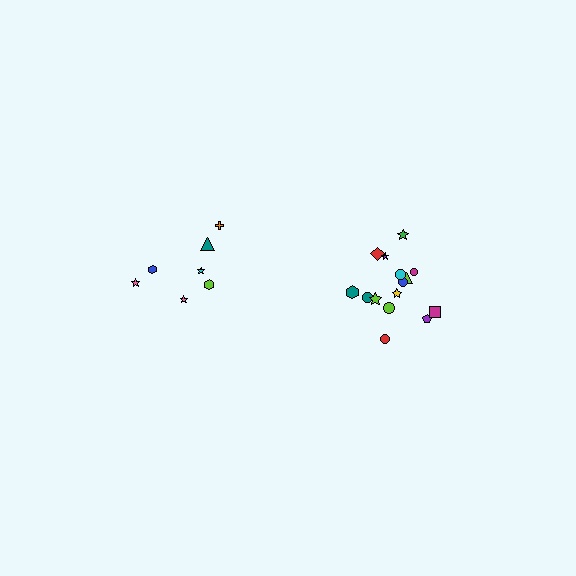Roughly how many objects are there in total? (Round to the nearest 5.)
Roughly 20 objects in total.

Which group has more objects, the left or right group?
The right group.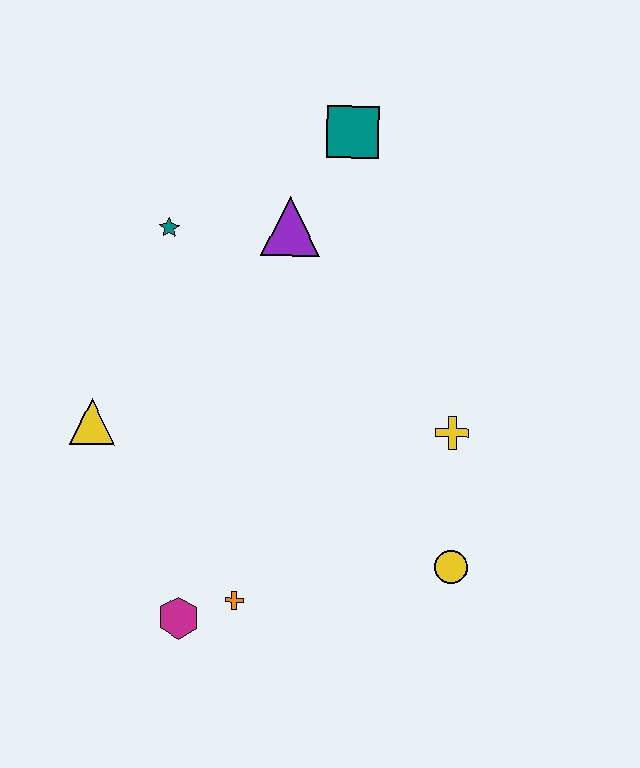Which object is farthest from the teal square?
The magenta hexagon is farthest from the teal square.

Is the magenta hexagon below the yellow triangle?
Yes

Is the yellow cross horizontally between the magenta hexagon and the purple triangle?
No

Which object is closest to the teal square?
The purple triangle is closest to the teal square.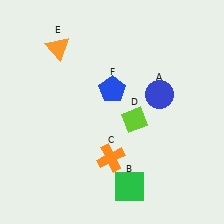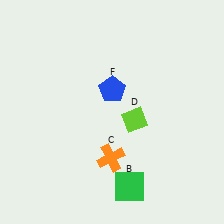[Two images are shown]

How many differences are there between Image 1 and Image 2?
There are 2 differences between the two images.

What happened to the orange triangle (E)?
The orange triangle (E) was removed in Image 2. It was in the top-left area of Image 1.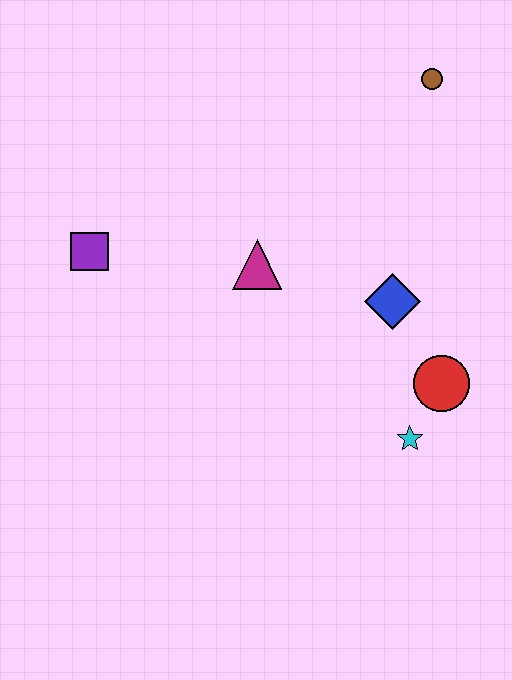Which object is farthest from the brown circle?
The purple square is farthest from the brown circle.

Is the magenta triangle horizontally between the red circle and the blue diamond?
No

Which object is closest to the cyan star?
The red circle is closest to the cyan star.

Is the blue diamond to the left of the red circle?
Yes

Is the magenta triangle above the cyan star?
Yes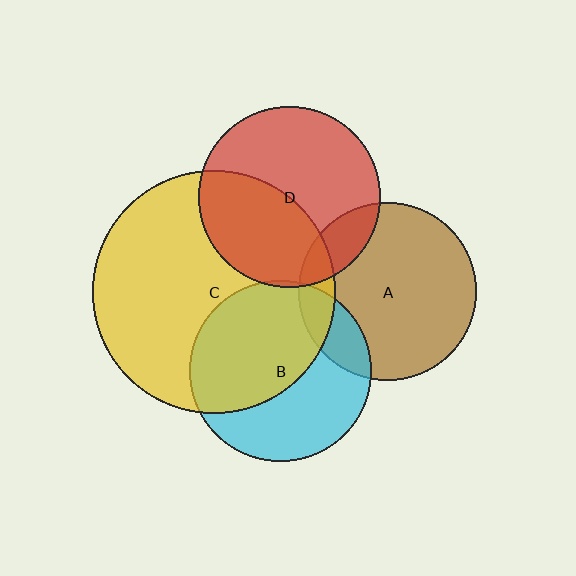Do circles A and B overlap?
Yes.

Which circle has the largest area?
Circle C (yellow).